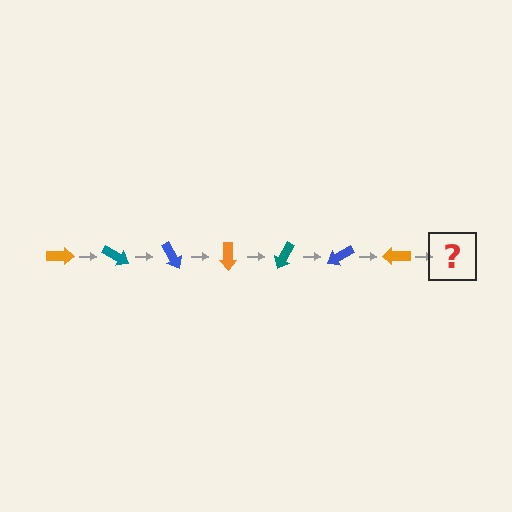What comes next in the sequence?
The next element should be a teal arrow, rotated 210 degrees from the start.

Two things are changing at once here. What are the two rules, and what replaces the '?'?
The two rules are that it rotates 30 degrees each step and the color cycles through orange, teal, and blue. The '?' should be a teal arrow, rotated 210 degrees from the start.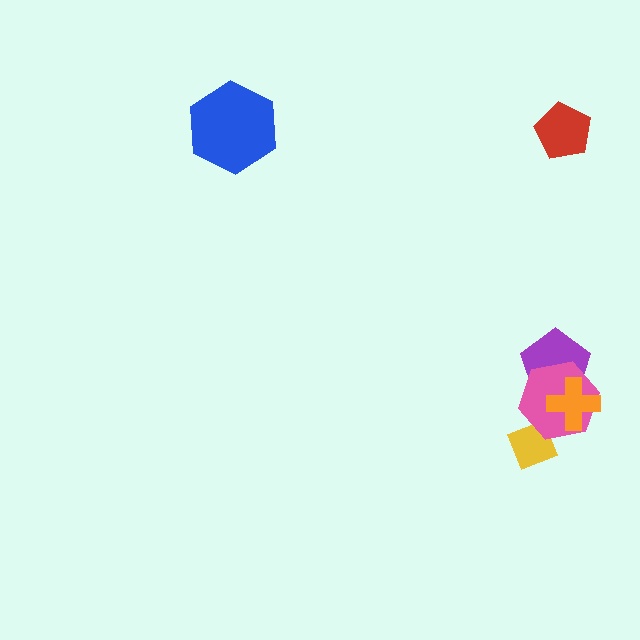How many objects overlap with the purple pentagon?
2 objects overlap with the purple pentagon.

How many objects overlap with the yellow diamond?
1 object overlaps with the yellow diamond.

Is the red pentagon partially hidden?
No, no other shape covers it.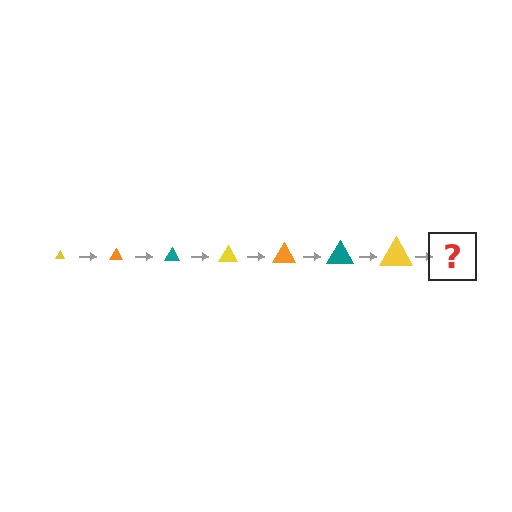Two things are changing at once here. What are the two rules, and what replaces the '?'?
The two rules are that the triangle grows larger each step and the color cycles through yellow, orange, and teal. The '?' should be an orange triangle, larger than the previous one.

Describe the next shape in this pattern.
It should be an orange triangle, larger than the previous one.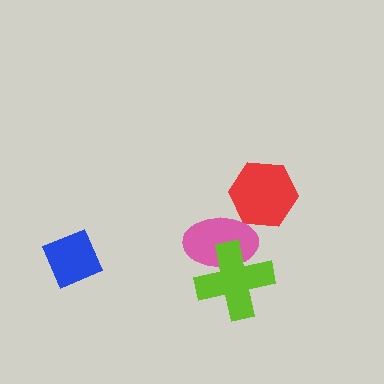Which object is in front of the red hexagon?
The pink ellipse is in front of the red hexagon.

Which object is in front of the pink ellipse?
The lime cross is in front of the pink ellipse.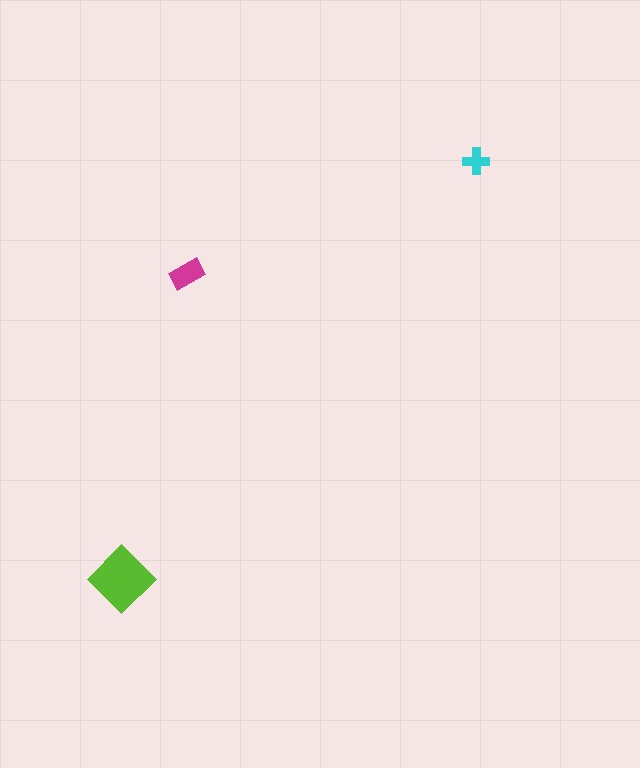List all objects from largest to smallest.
The lime diamond, the magenta rectangle, the cyan cross.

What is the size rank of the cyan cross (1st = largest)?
3rd.